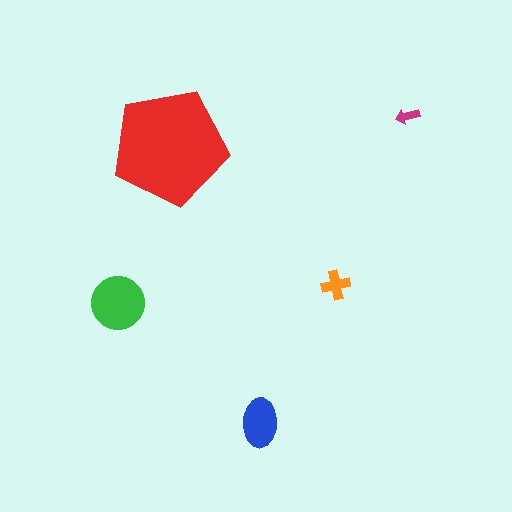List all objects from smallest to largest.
The magenta arrow, the orange cross, the blue ellipse, the green circle, the red pentagon.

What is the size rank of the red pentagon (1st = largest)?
1st.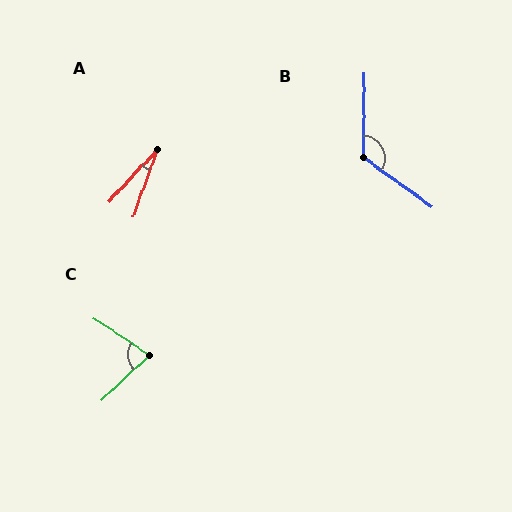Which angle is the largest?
B, at approximately 125 degrees.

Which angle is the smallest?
A, at approximately 23 degrees.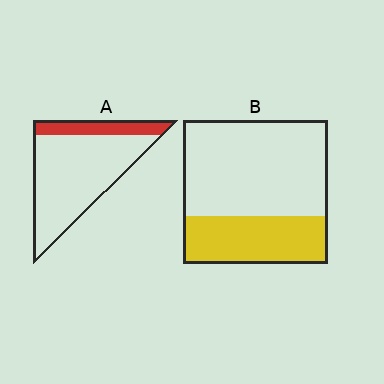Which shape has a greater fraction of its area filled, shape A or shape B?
Shape B.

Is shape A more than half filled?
No.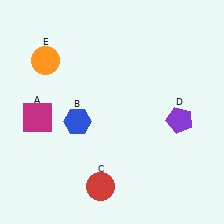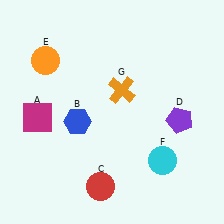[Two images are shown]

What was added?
A cyan circle (F), an orange cross (G) were added in Image 2.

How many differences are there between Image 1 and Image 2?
There are 2 differences between the two images.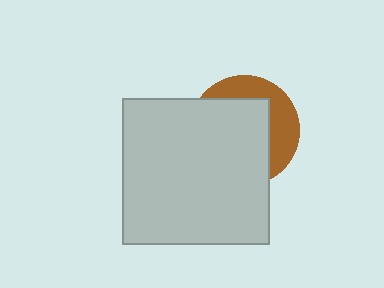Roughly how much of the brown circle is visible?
A small part of it is visible (roughly 35%).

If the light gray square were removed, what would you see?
You would see the complete brown circle.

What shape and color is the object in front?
The object in front is a light gray square.